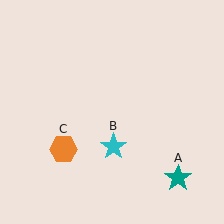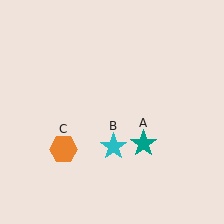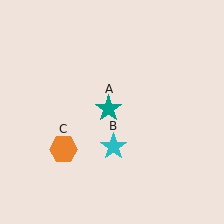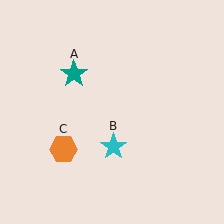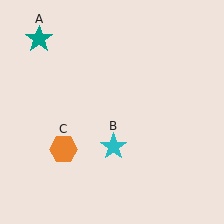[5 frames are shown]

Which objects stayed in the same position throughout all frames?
Cyan star (object B) and orange hexagon (object C) remained stationary.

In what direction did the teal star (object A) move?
The teal star (object A) moved up and to the left.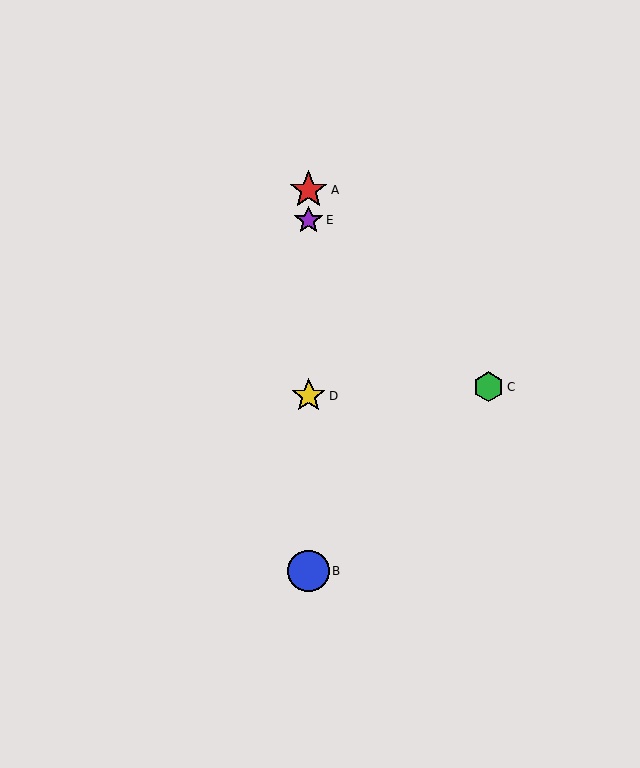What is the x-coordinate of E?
Object E is at x≈309.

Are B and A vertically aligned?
Yes, both are at x≈309.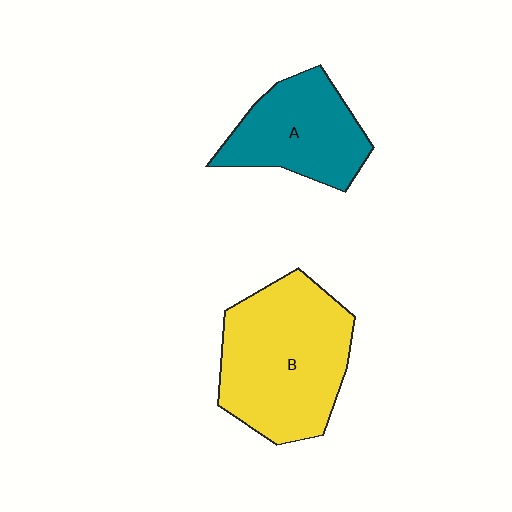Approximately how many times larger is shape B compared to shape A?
Approximately 1.5 times.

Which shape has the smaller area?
Shape A (teal).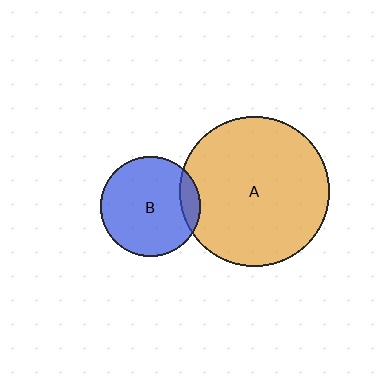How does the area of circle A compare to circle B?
Approximately 2.2 times.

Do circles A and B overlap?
Yes.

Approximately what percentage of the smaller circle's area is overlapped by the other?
Approximately 10%.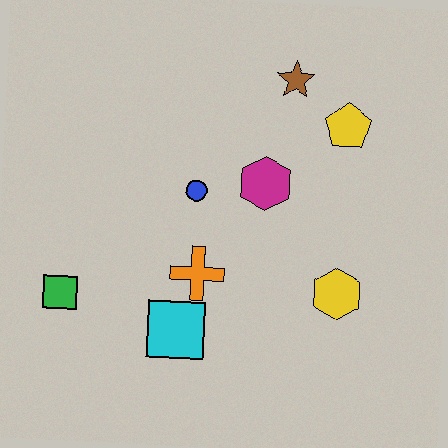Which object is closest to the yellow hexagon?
The magenta hexagon is closest to the yellow hexagon.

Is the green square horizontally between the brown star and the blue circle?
No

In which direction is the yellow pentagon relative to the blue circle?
The yellow pentagon is to the right of the blue circle.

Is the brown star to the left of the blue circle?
No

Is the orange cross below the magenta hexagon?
Yes